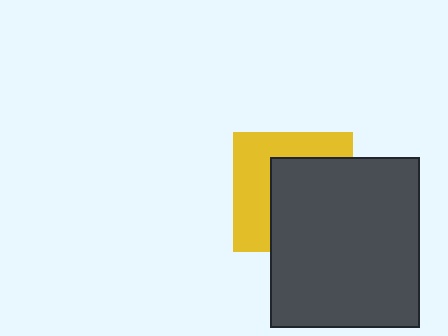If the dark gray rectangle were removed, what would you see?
You would see the complete yellow square.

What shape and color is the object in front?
The object in front is a dark gray rectangle.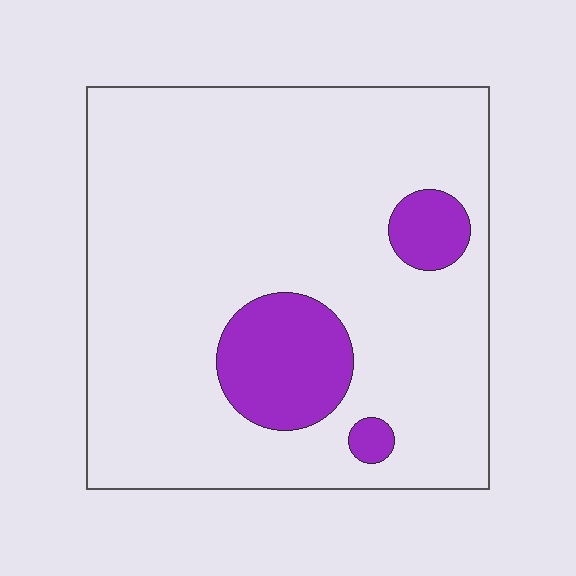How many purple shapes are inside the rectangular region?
3.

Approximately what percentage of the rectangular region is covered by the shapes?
Approximately 15%.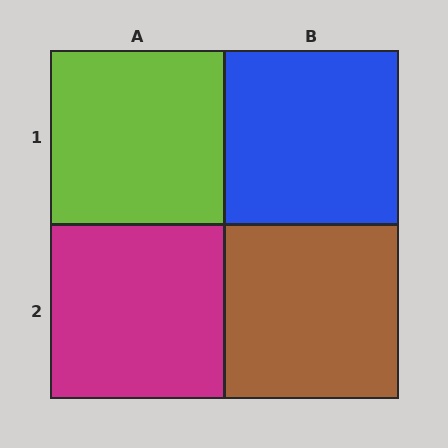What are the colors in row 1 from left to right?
Lime, blue.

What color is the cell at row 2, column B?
Brown.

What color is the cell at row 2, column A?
Magenta.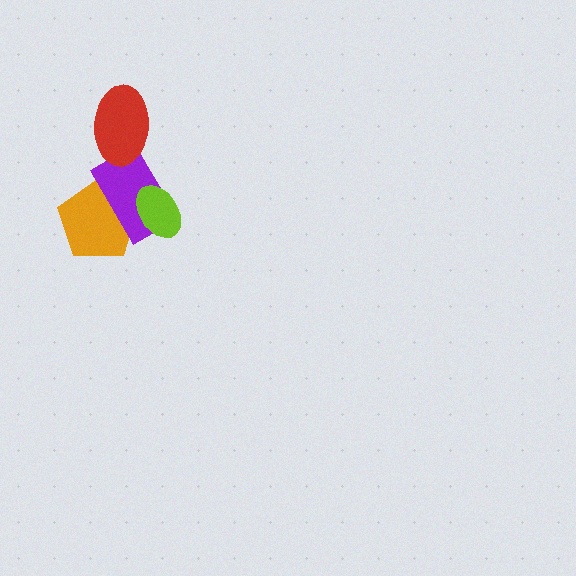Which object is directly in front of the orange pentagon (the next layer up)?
The purple rectangle is directly in front of the orange pentagon.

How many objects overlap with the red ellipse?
1 object overlaps with the red ellipse.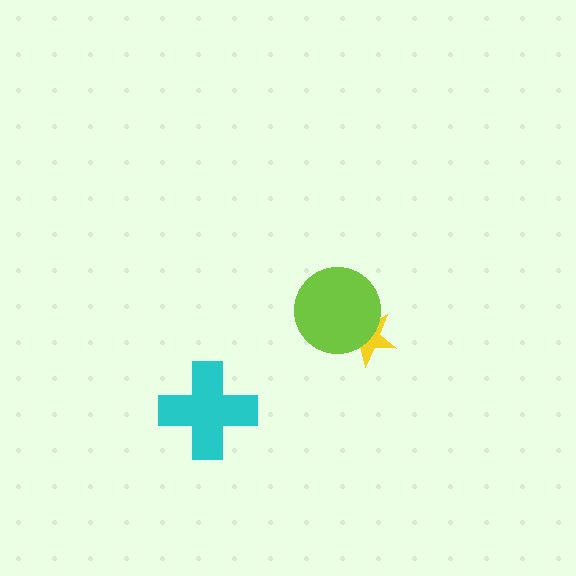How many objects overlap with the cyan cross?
0 objects overlap with the cyan cross.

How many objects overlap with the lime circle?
1 object overlaps with the lime circle.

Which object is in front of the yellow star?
The lime circle is in front of the yellow star.